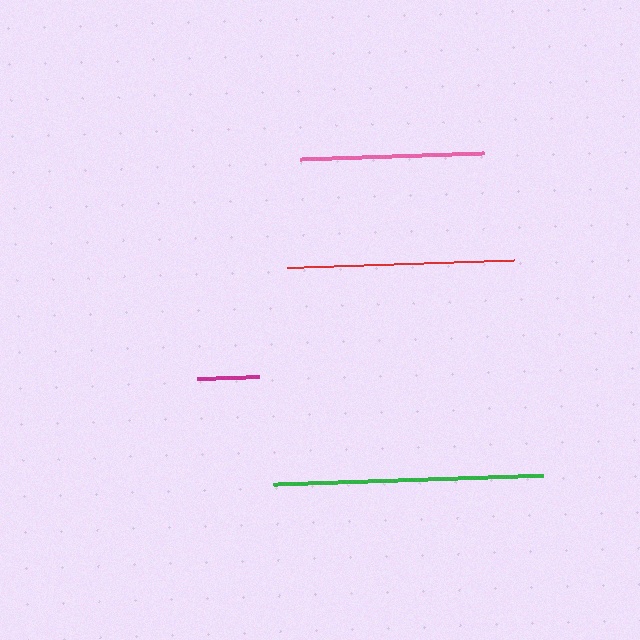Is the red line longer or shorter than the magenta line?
The red line is longer than the magenta line.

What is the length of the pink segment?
The pink segment is approximately 185 pixels long.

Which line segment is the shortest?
The magenta line is the shortest at approximately 62 pixels.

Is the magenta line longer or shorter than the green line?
The green line is longer than the magenta line.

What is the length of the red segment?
The red segment is approximately 227 pixels long.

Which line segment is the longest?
The green line is the longest at approximately 270 pixels.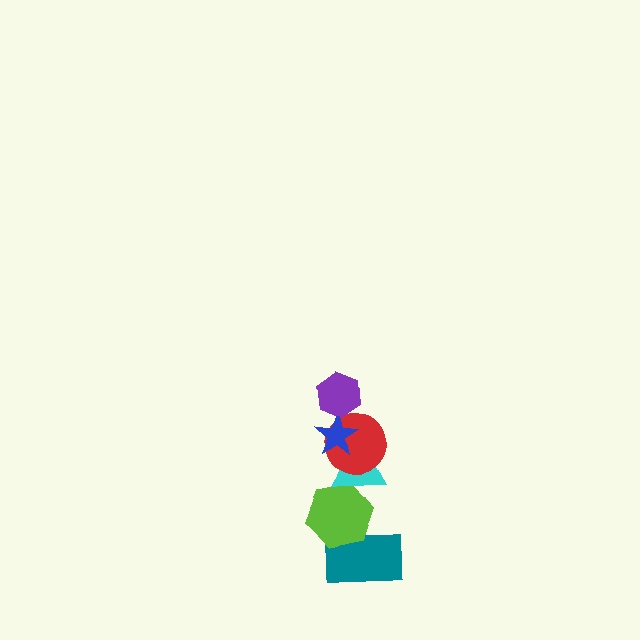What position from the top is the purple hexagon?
The purple hexagon is 1st from the top.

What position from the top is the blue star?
The blue star is 2nd from the top.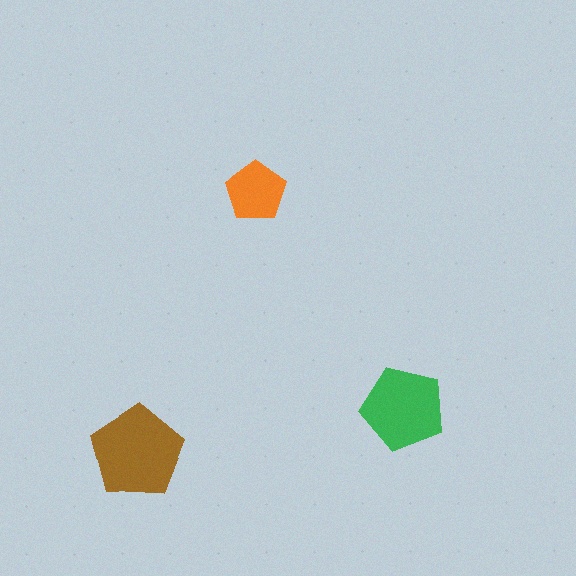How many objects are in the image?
There are 3 objects in the image.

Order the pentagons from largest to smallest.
the brown one, the green one, the orange one.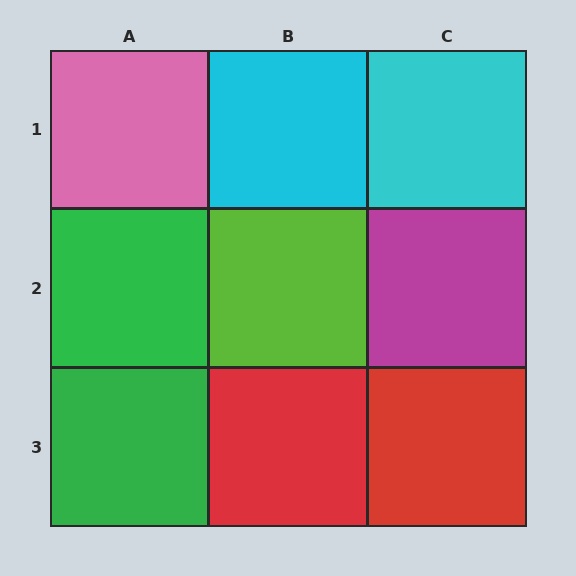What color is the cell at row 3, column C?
Red.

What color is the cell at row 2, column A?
Green.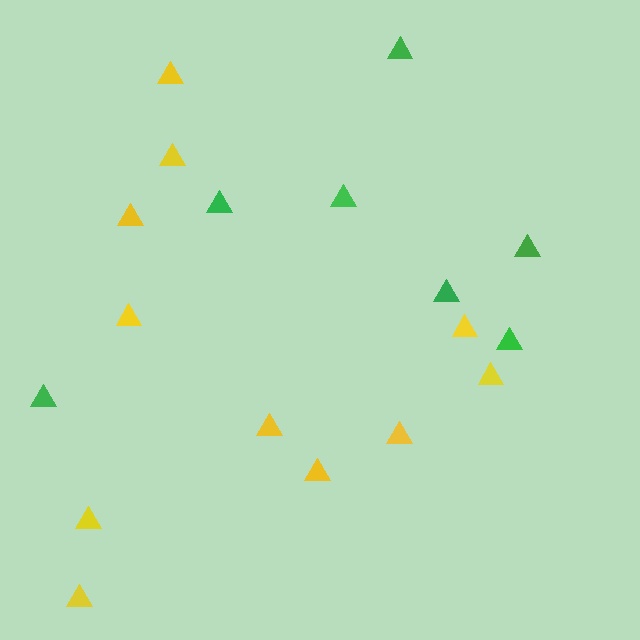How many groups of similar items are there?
There are 2 groups: one group of green triangles (7) and one group of yellow triangles (11).